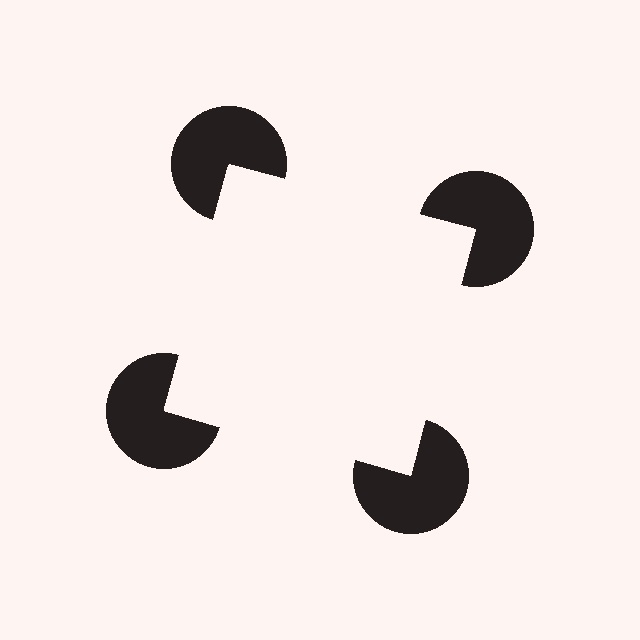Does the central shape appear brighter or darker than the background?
It typically appears slightly brighter than the background, even though no actual brightness change is drawn.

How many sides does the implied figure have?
4 sides.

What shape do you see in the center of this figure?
An illusory square — its edges are inferred from the aligned wedge cuts in the pac-man discs, not physically drawn.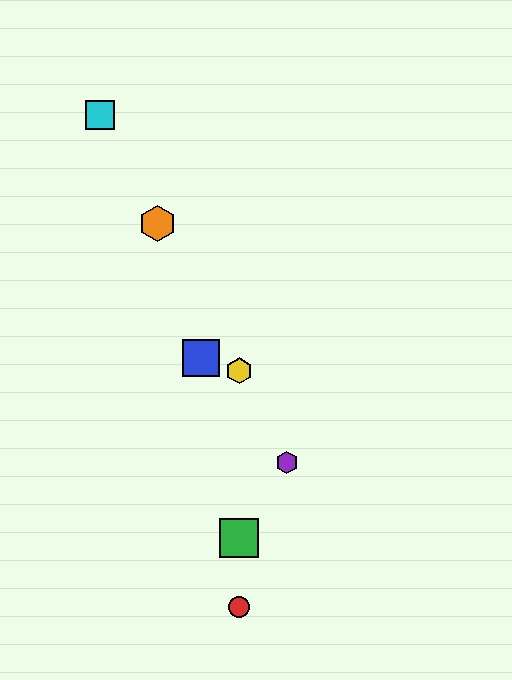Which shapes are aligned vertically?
The red circle, the green square, the yellow hexagon are aligned vertically.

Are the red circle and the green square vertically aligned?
Yes, both are at x≈239.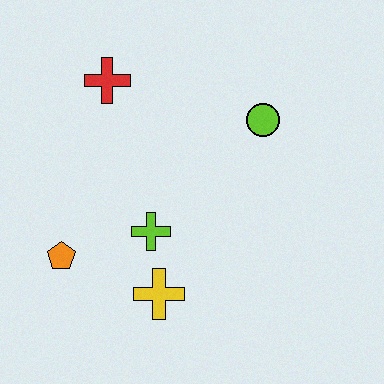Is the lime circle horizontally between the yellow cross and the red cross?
No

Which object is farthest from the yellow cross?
The red cross is farthest from the yellow cross.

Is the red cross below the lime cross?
No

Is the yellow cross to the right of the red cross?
Yes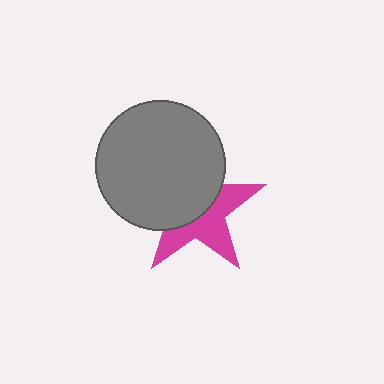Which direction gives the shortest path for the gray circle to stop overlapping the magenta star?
Moving toward the upper-left gives the shortest separation.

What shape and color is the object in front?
The object in front is a gray circle.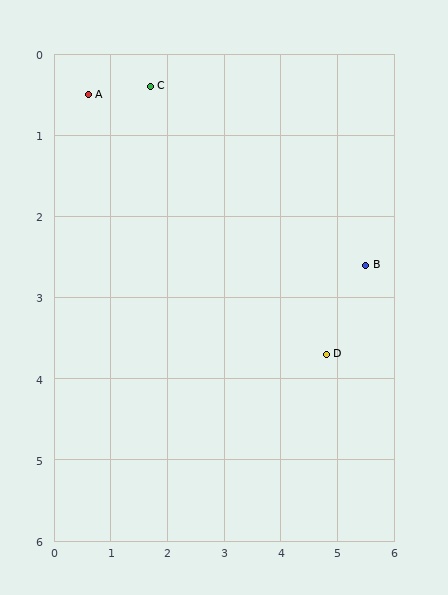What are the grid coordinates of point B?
Point B is at approximately (5.5, 2.6).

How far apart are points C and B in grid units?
Points C and B are about 4.4 grid units apart.